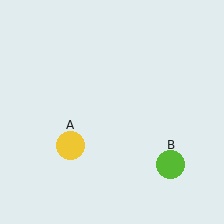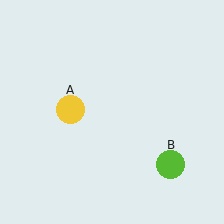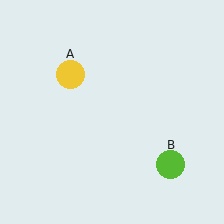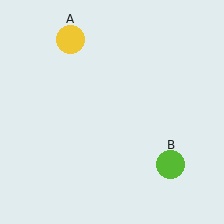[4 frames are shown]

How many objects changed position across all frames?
1 object changed position: yellow circle (object A).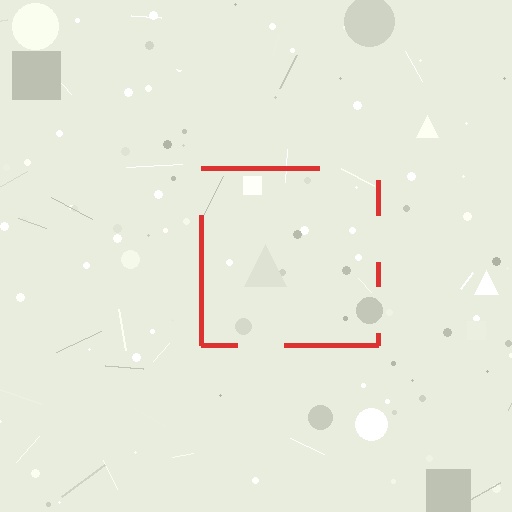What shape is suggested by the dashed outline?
The dashed outline suggests a square.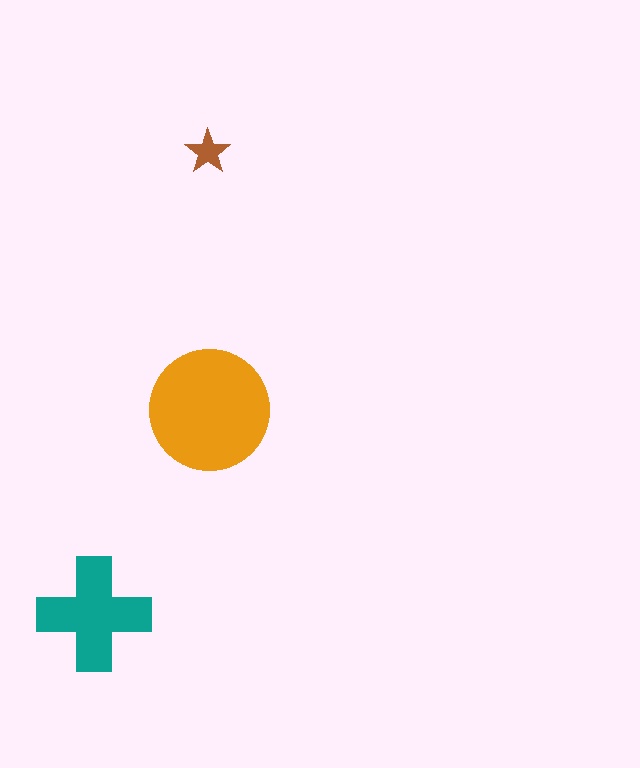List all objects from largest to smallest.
The orange circle, the teal cross, the brown star.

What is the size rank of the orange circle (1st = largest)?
1st.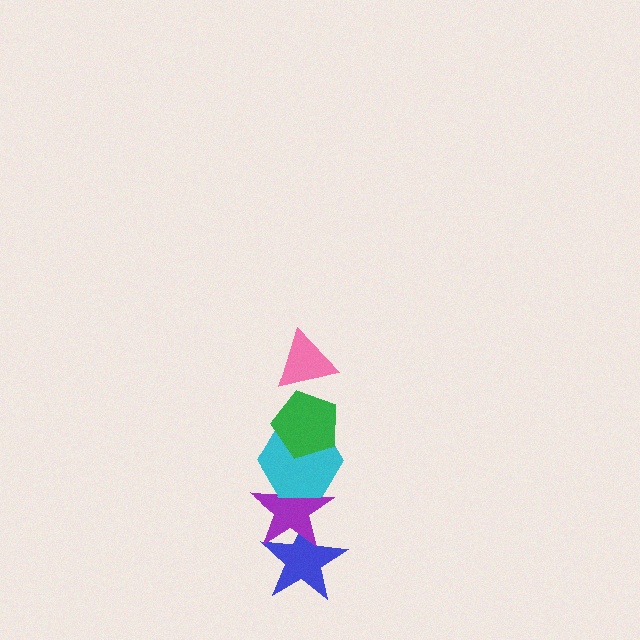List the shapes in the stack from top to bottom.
From top to bottom: the pink triangle, the green pentagon, the cyan hexagon, the purple star, the blue star.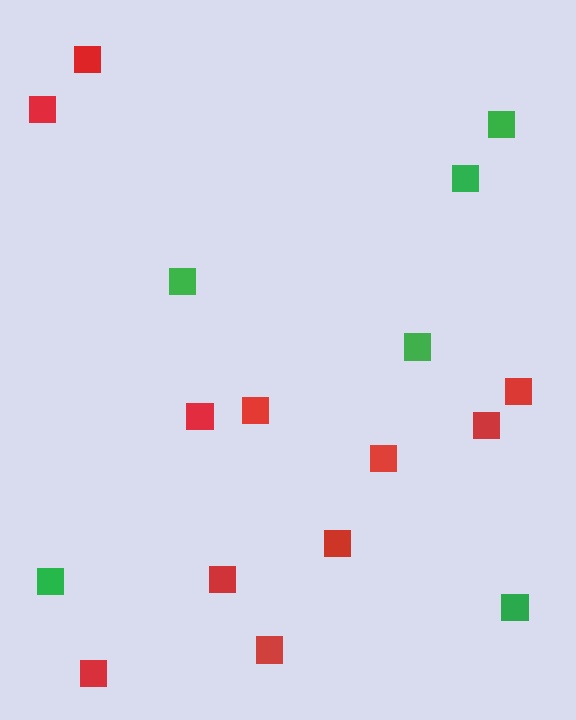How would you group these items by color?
There are 2 groups: one group of green squares (6) and one group of red squares (11).